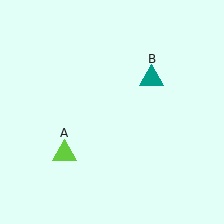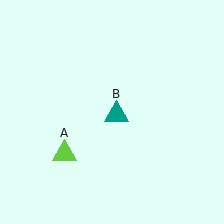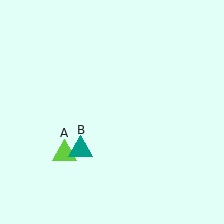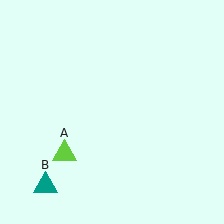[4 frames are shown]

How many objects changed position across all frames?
1 object changed position: teal triangle (object B).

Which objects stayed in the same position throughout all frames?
Lime triangle (object A) remained stationary.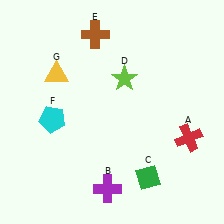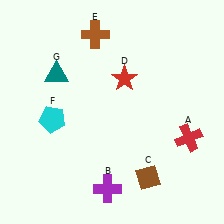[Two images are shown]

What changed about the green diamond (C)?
In Image 1, C is green. In Image 2, it changed to brown.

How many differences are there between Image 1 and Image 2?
There are 3 differences between the two images.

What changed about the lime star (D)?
In Image 1, D is lime. In Image 2, it changed to red.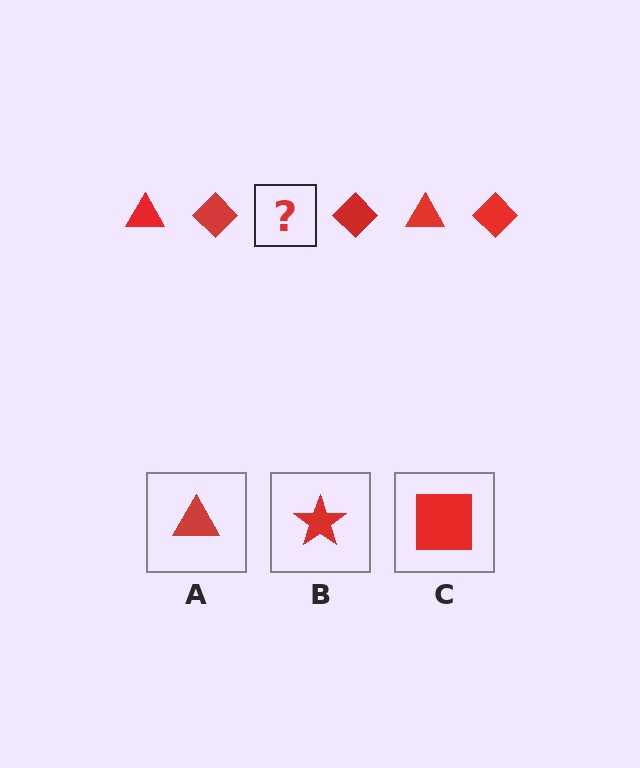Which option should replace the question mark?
Option A.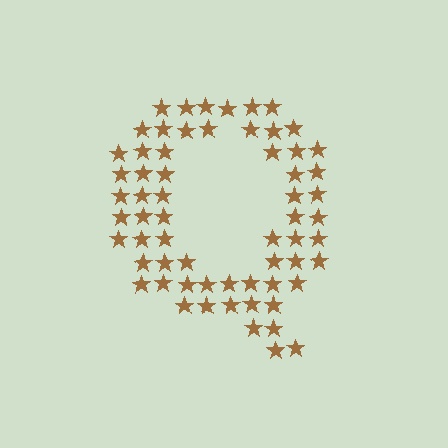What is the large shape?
The large shape is the letter Q.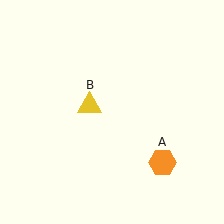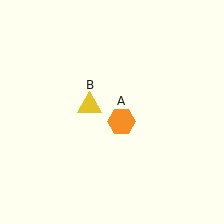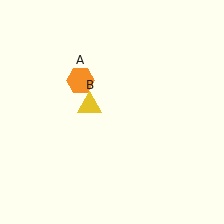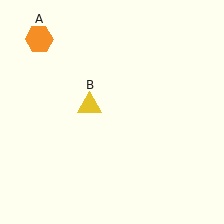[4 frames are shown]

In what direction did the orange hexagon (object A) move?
The orange hexagon (object A) moved up and to the left.